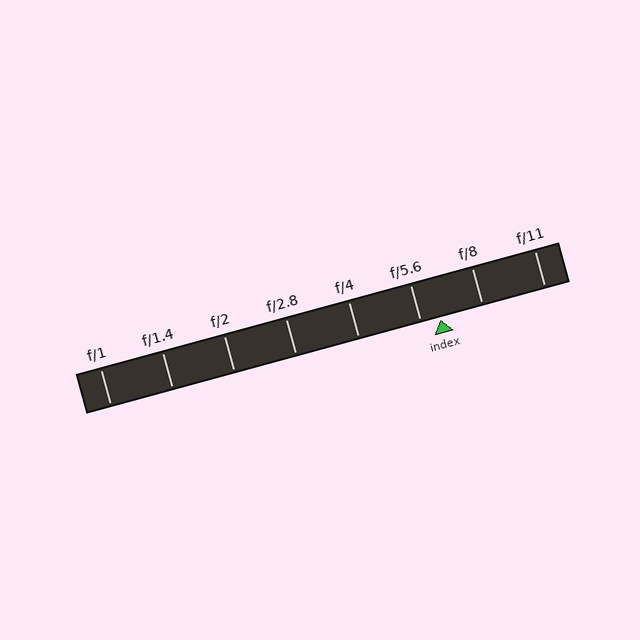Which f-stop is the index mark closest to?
The index mark is closest to f/5.6.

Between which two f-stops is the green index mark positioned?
The index mark is between f/5.6 and f/8.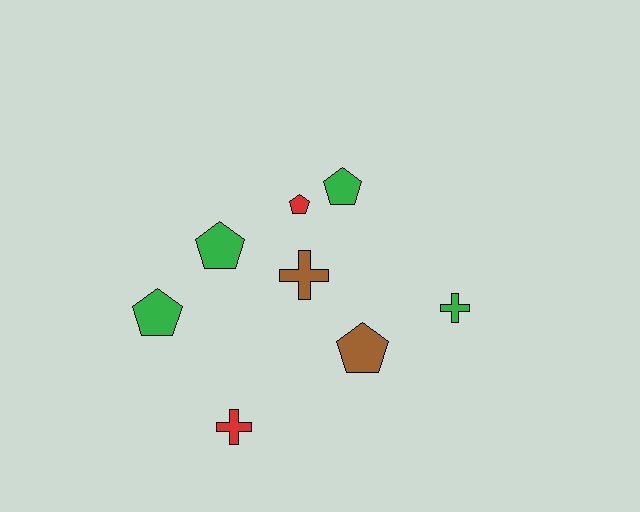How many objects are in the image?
There are 8 objects.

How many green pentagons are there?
There are 3 green pentagons.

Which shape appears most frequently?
Pentagon, with 5 objects.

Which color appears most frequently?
Green, with 4 objects.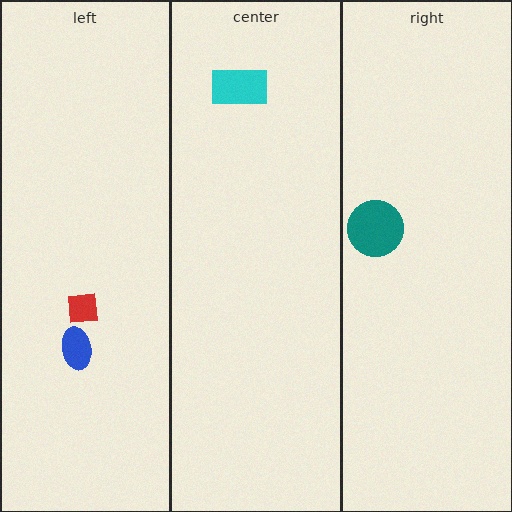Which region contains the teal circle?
The right region.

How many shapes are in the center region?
1.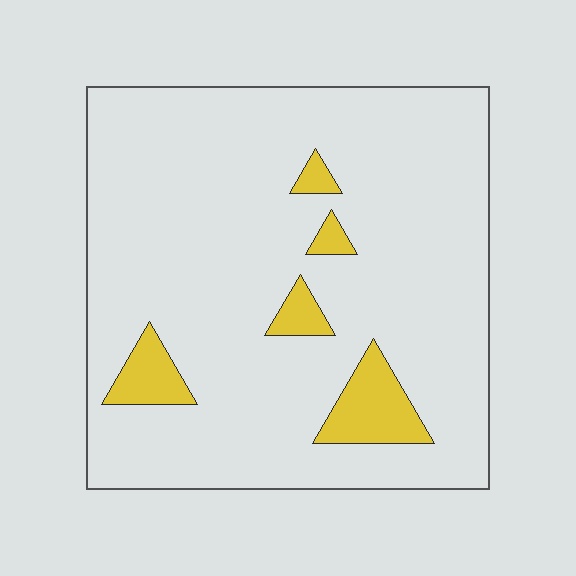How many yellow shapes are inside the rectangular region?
5.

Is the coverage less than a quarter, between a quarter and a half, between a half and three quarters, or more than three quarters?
Less than a quarter.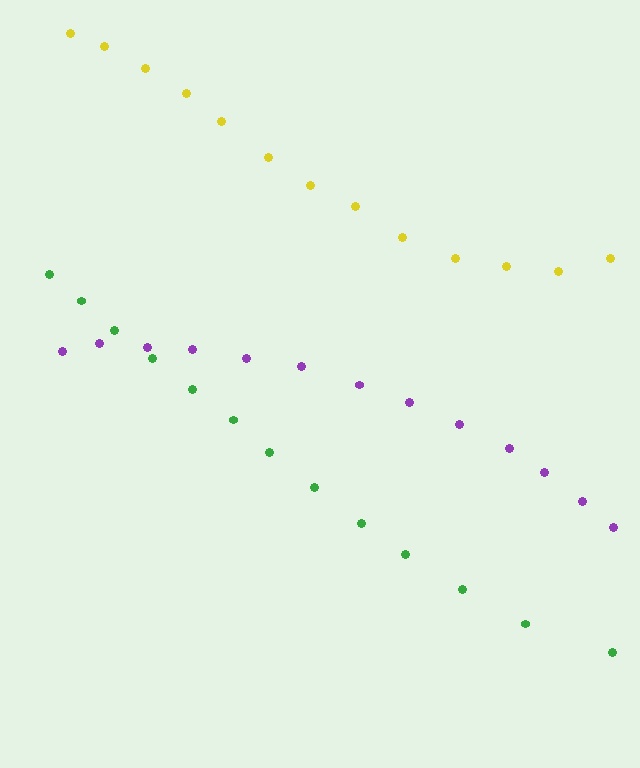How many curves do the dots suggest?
There are 3 distinct paths.